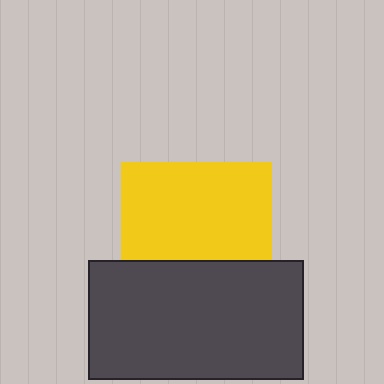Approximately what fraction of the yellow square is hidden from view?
Roughly 36% of the yellow square is hidden behind the dark gray rectangle.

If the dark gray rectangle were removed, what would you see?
You would see the complete yellow square.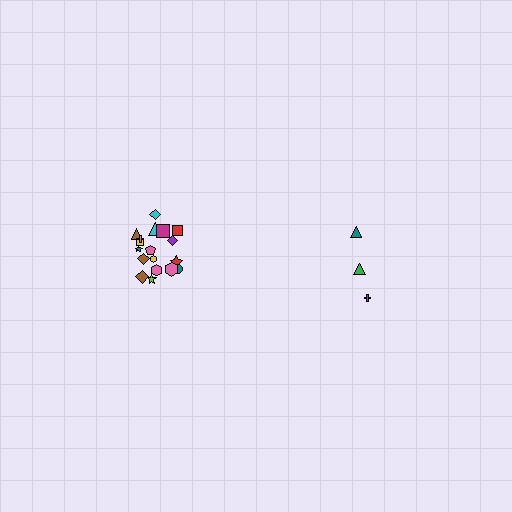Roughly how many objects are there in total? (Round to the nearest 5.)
Roughly 20 objects in total.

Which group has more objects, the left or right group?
The left group.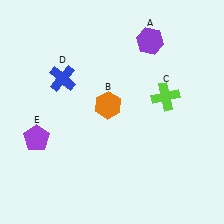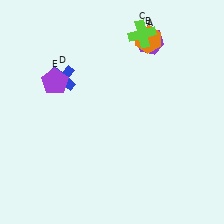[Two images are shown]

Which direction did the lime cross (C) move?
The lime cross (C) moved up.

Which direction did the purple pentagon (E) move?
The purple pentagon (E) moved up.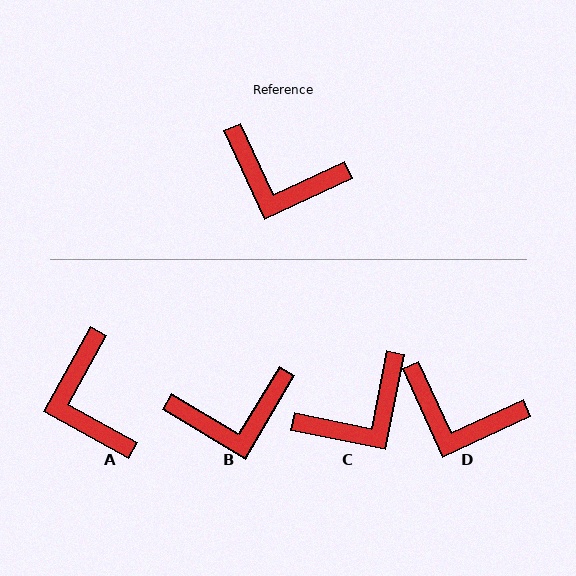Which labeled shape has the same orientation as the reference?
D.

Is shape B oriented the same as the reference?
No, it is off by about 34 degrees.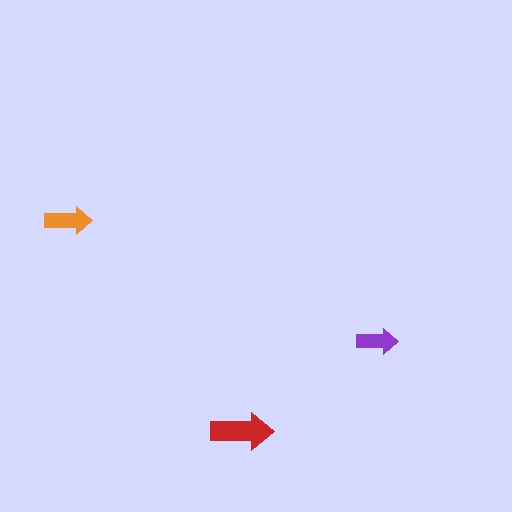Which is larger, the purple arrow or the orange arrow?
The orange one.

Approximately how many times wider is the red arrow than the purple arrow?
About 1.5 times wider.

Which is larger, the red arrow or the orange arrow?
The red one.